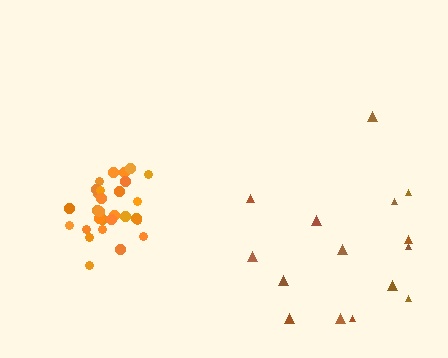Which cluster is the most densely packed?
Orange.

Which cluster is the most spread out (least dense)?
Brown.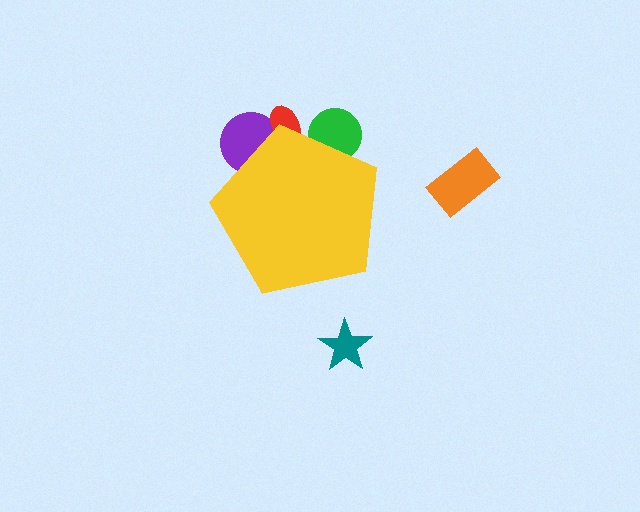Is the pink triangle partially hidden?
Yes, the pink triangle is partially hidden behind the yellow pentagon.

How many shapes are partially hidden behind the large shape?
4 shapes are partially hidden.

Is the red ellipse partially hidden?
Yes, the red ellipse is partially hidden behind the yellow pentagon.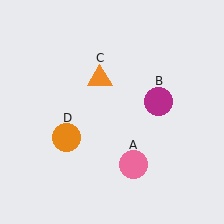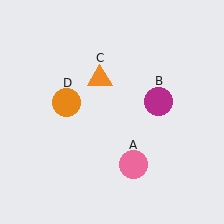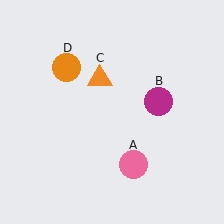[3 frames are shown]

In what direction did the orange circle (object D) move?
The orange circle (object D) moved up.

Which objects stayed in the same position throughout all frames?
Pink circle (object A) and magenta circle (object B) and orange triangle (object C) remained stationary.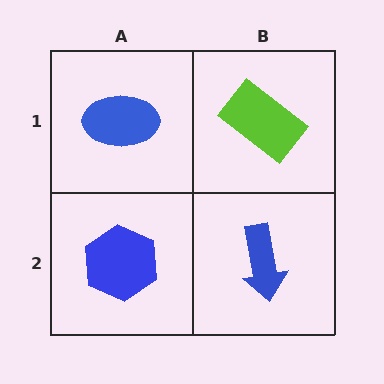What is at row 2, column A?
A blue hexagon.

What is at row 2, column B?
A blue arrow.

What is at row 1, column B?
A lime rectangle.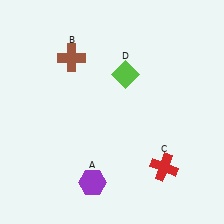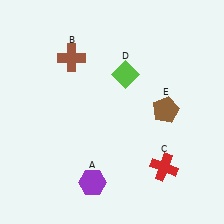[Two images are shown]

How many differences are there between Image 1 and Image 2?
There is 1 difference between the two images.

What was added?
A brown pentagon (E) was added in Image 2.